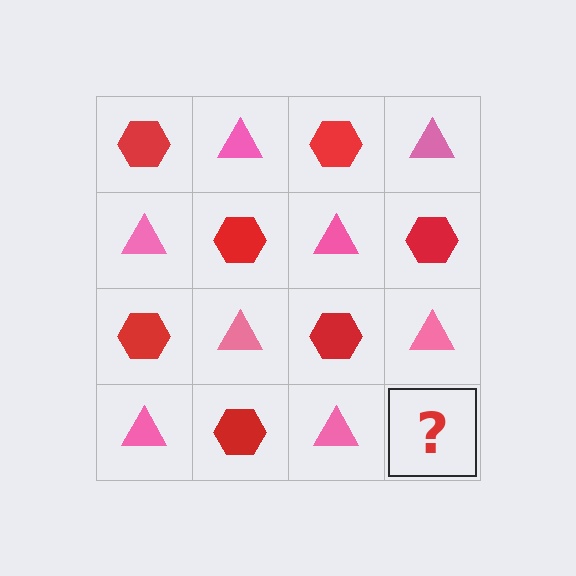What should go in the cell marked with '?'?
The missing cell should contain a red hexagon.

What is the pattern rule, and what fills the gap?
The rule is that it alternates red hexagon and pink triangle in a checkerboard pattern. The gap should be filled with a red hexagon.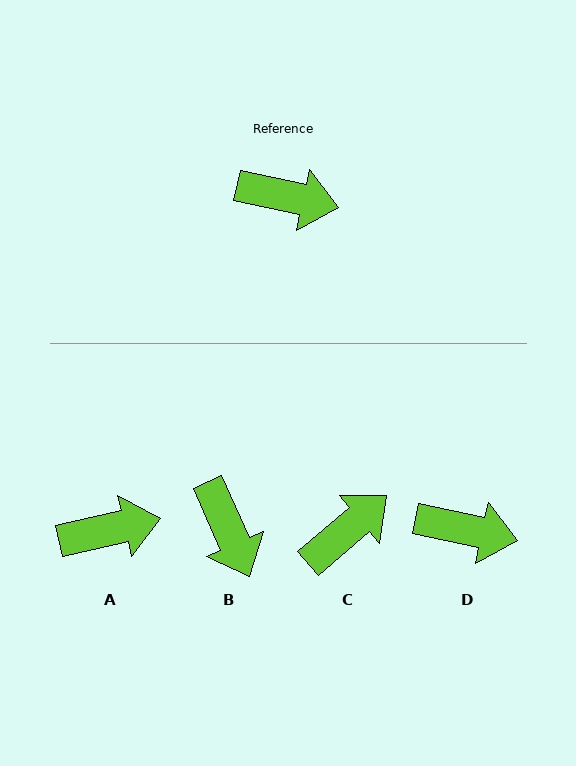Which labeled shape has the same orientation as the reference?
D.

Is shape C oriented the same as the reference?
No, it is off by about 53 degrees.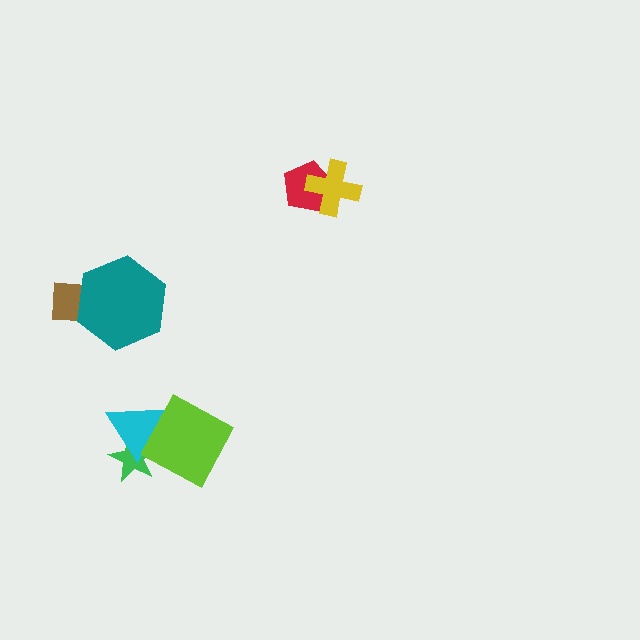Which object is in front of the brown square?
The teal hexagon is in front of the brown square.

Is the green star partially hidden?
Yes, it is partially covered by another shape.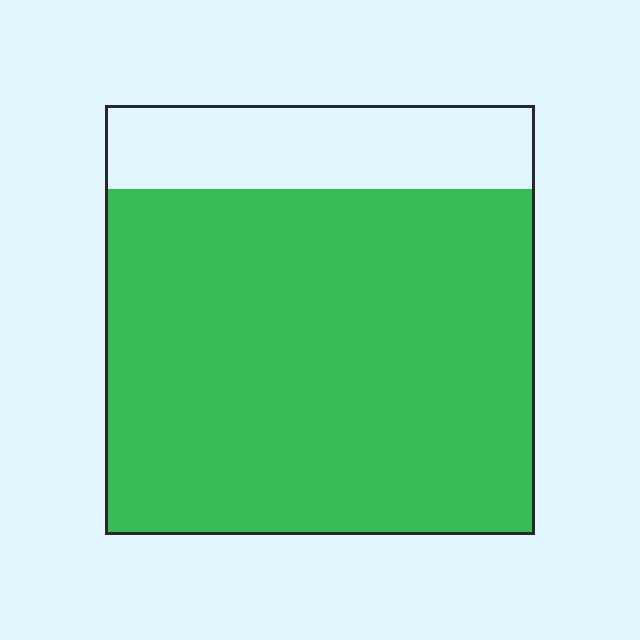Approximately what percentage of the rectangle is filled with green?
Approximately 80%.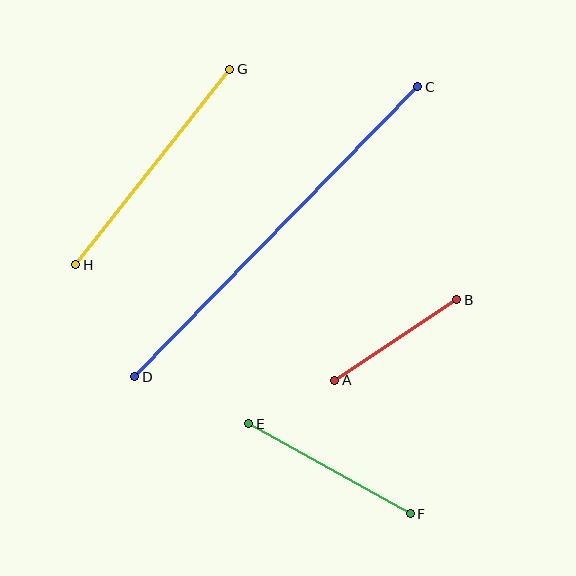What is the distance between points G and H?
The distance is approximately 249 pixels.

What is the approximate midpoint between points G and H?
The midpoint is at approximately (153, 167) pixels.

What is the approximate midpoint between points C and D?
The midpoint is at approximately (276, 232) pixels.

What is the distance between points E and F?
The distance is approximately 185 pixels.